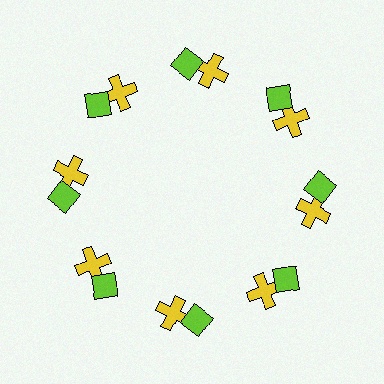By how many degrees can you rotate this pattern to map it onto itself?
The pattern maps onto itself every 45 degrees of rotation.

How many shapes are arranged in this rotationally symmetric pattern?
There are 16 shapes, arranged in 8 groups of 2.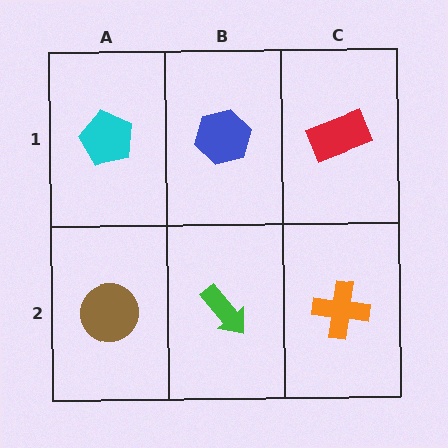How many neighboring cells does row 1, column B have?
3.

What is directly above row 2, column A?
A cyan pentagon.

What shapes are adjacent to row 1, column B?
A green arrow (row 2, column B), a cyan pentagon (row 1, column A), a red rectangle (row 1, column C).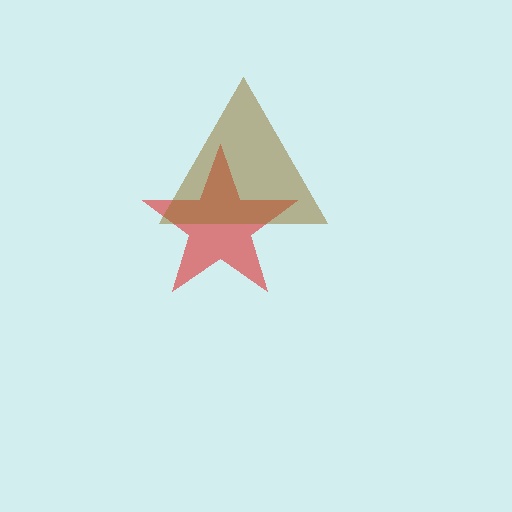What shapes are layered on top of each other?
The layered shapes are: a red star, a brown triangle.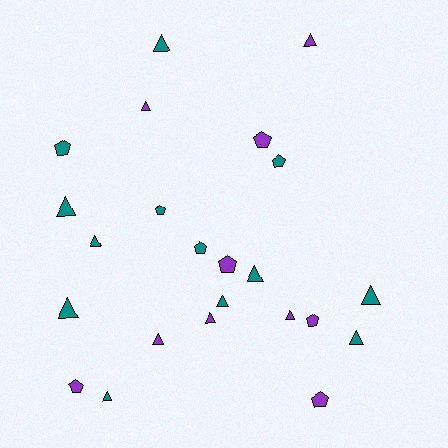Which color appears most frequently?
Teal, with 13 objects.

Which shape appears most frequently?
Triangle, with 14 objects.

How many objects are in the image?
There are 23 objects.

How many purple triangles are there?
There are 5 purple triangles.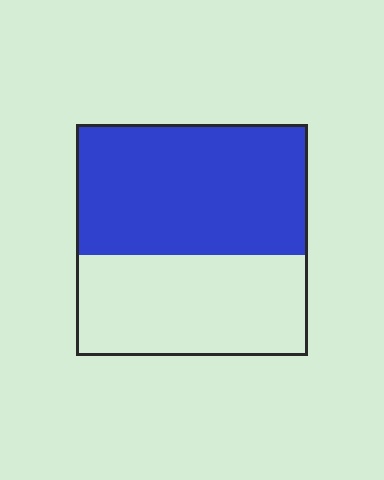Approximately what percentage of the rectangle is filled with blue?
Approximately 55%.